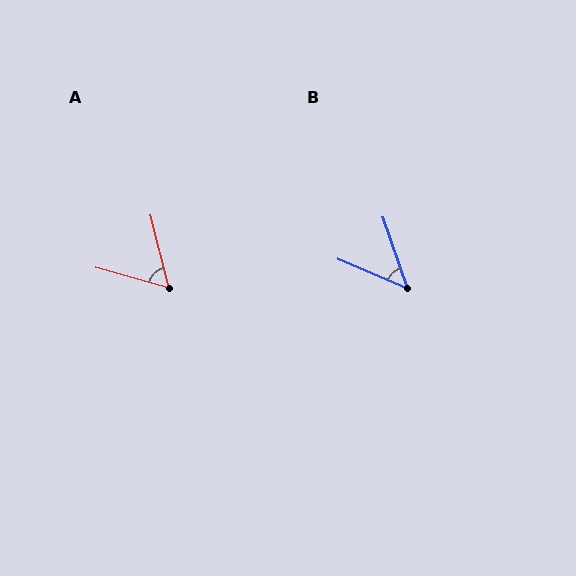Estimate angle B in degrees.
Approximately 48 degrees.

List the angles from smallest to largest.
B (48°), A (61°).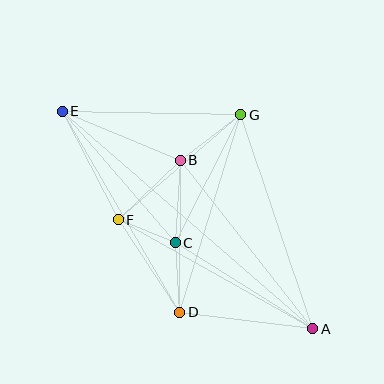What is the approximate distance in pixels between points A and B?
The distance between A and B is approximately 214 pixels.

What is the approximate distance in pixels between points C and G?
The distance between C and G is approximately 144 pixels.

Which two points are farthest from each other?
Points A and E are farthest from each other.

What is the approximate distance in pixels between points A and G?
The distance between A and G is approximately 226 pixels.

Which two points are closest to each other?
Points C and F are closest to each other.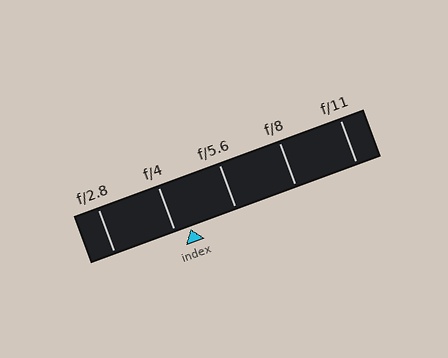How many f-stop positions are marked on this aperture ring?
There are 5 f-stop positions marked.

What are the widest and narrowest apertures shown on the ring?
The widest aperture shown is f/2.8 and the narrowest is f/11.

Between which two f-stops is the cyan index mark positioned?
The index mark is between f/4 and f/5.6.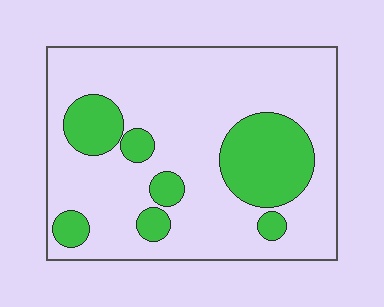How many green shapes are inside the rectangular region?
7.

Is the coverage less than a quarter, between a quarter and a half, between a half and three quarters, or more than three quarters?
Less than a quarter.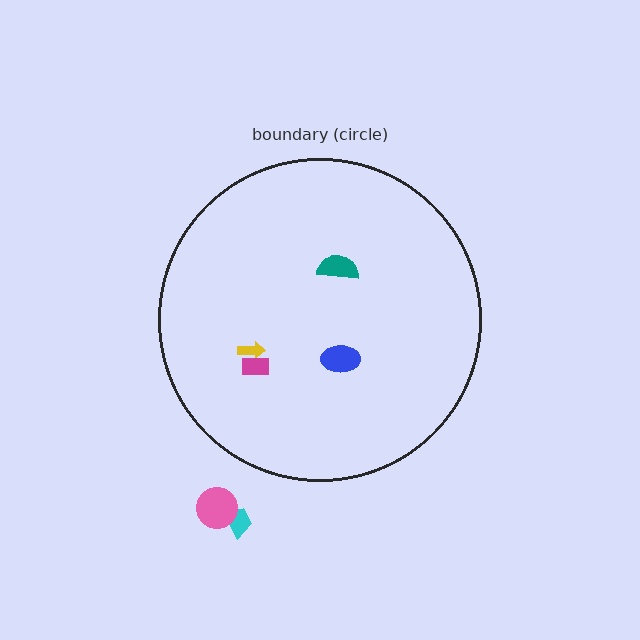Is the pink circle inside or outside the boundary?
Outside.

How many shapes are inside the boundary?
4 inside, 2 outside.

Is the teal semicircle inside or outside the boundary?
Inside.